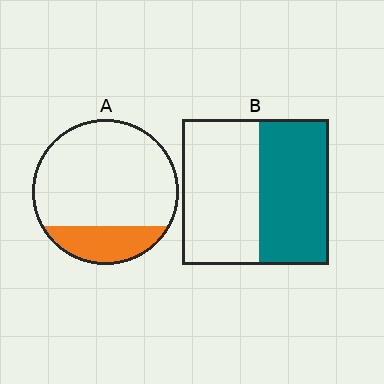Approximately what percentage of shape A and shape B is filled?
A is approximately 20% and B is approximately 50%.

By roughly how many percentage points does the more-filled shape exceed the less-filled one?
By roughly 25 percentage points (B over A).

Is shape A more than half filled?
No.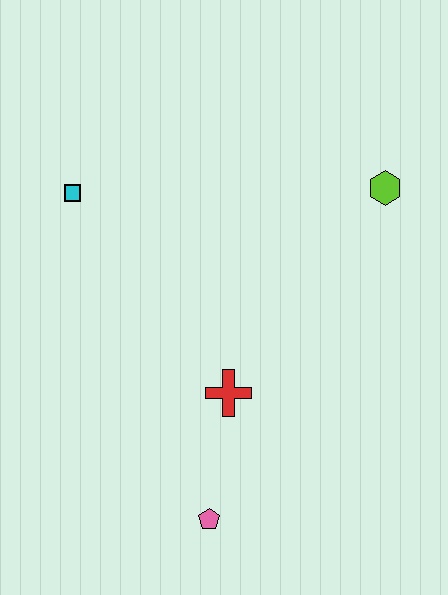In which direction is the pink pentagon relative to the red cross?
The pink pentagon is below the red cross.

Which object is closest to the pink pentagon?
The red cross is closest to the pink pentagon.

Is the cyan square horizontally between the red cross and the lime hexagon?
No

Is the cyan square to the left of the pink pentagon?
Yes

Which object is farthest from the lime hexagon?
The pink pentagon is farthest from the lime hexagon.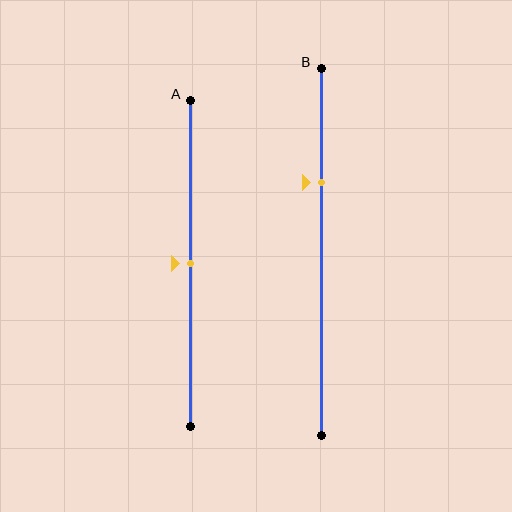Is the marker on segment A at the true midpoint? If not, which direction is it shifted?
Yes, the marker on segment A is at the true midpoint.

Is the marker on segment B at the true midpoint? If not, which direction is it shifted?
No, the marker on segment B is shifted upward by about 19% of the segment length.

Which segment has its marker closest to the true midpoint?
Segment A has its marker closest to the true midpoint.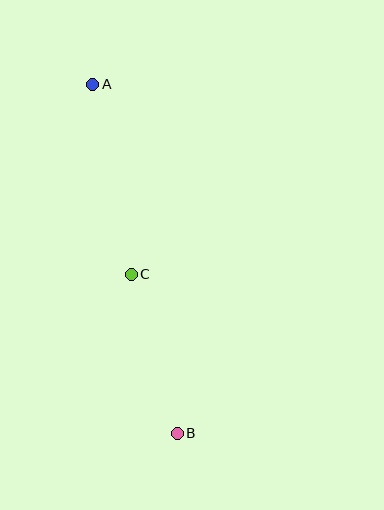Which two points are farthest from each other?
Points A and B are farthest from each other.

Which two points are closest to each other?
Points B and C are closest to each other.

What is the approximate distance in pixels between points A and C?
The distance between A and C is approximately 194 pixels.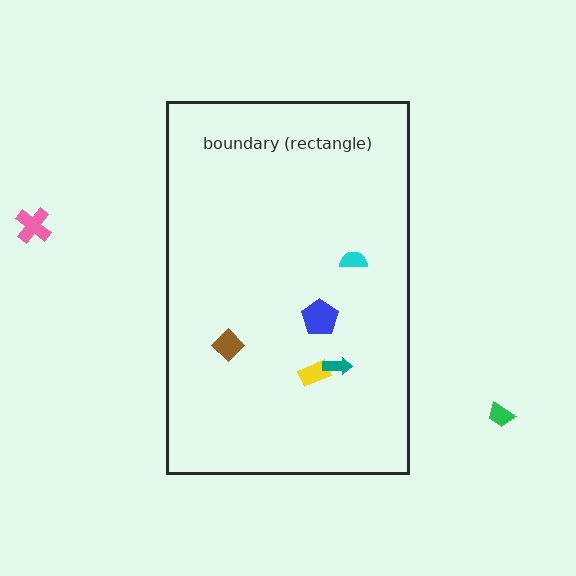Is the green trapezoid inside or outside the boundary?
Outside.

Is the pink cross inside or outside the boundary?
Outside.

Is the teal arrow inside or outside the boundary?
Inside.